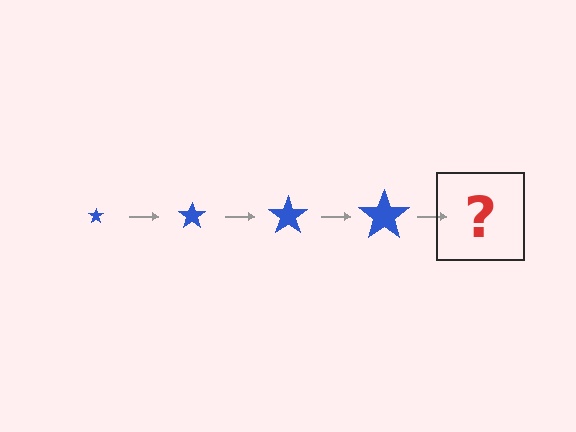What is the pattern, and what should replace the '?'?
The pattern is that the star gets progressively larger each step. The '?' should be a blue star, larger than the previous one.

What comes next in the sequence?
The next element should be a blue star, larger than the previous one.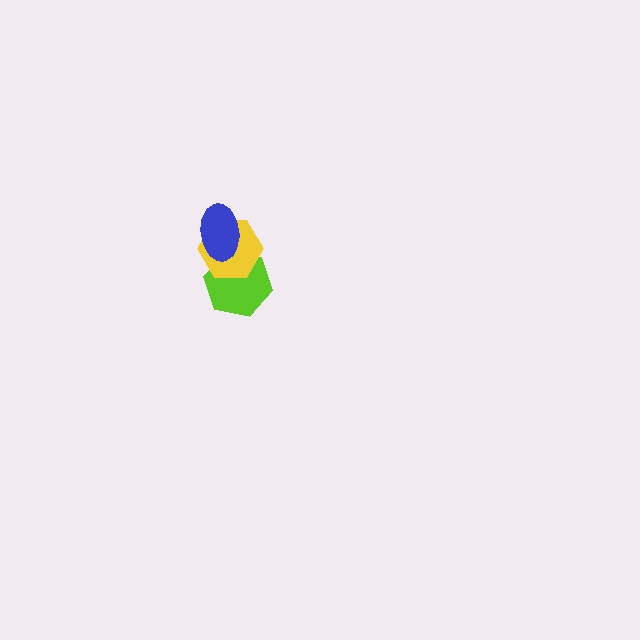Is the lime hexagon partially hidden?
Yes, it is partially covered by another shape.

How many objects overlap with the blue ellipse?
2 objects overlap with the blue ellipse.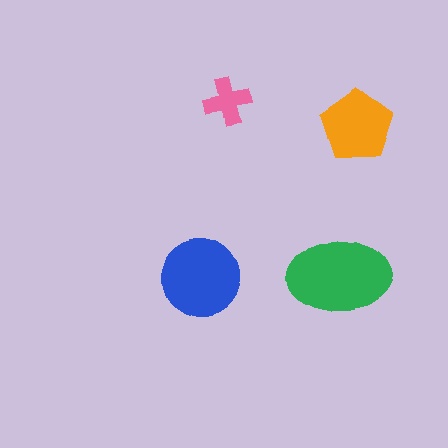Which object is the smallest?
The pink cross.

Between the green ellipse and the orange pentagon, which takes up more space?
The green ellipse.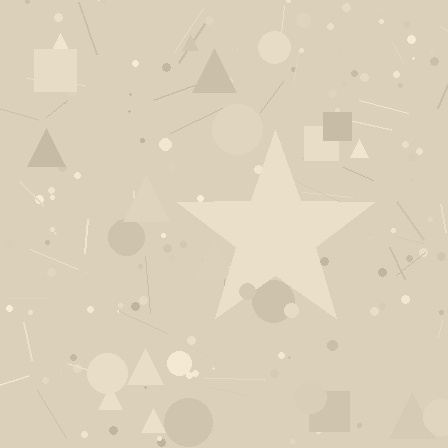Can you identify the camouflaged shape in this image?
The camouflaged shape is a star.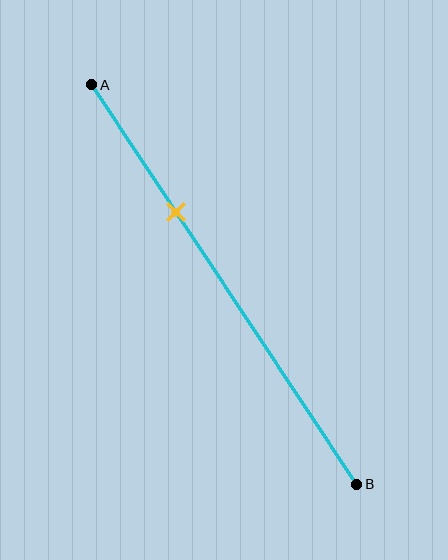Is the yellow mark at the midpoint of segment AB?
No, the mark is at about 30% from A, not at the 50% midpoint.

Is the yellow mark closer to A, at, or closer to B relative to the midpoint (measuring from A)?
The yellow mark is closer to point A than the midpoint of segment AB.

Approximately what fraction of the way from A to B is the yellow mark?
The yellow mark is approximately 30% of the way from A to B.